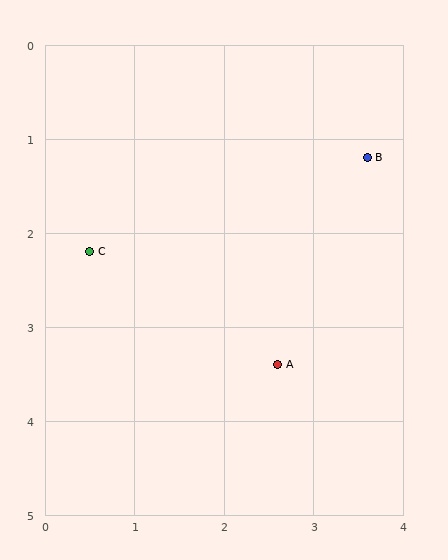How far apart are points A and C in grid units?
Points A and C are about 2.4 grid units apart.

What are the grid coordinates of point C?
Point C is at approximately (0.5, 2.2).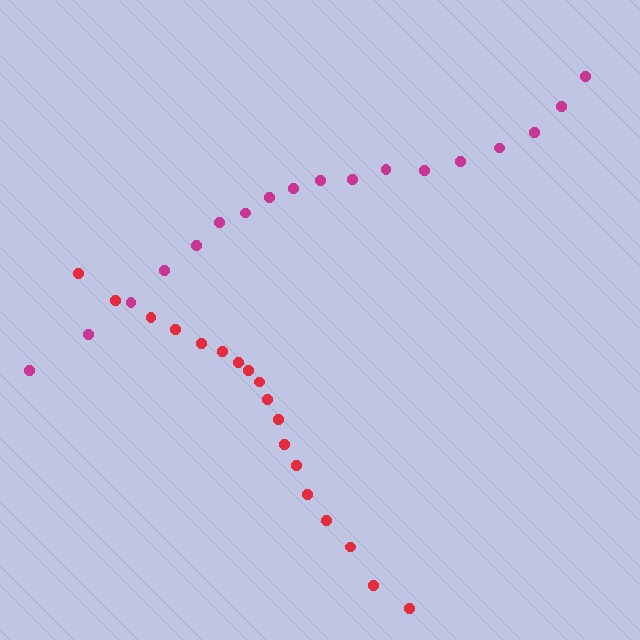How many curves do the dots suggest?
There are 2 distinct paths.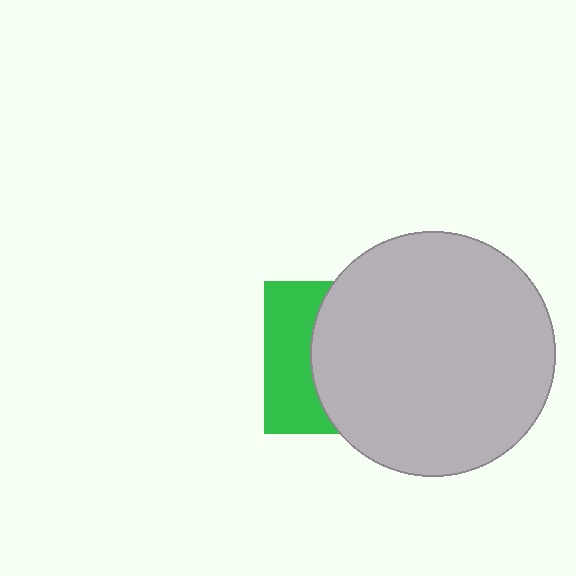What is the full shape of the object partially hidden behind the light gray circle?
The partially hidden object is a green square.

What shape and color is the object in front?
The object in front is a light gray circle.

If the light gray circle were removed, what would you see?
You would see the complete green square.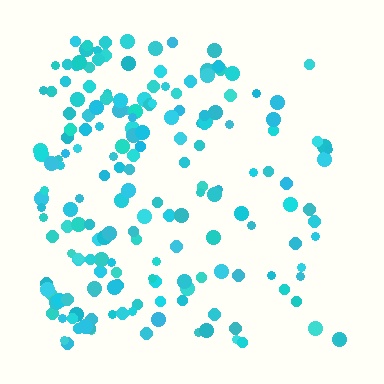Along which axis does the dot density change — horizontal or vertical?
Horizontal.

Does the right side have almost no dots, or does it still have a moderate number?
Still a moderate number, just noticeably fewer than the left.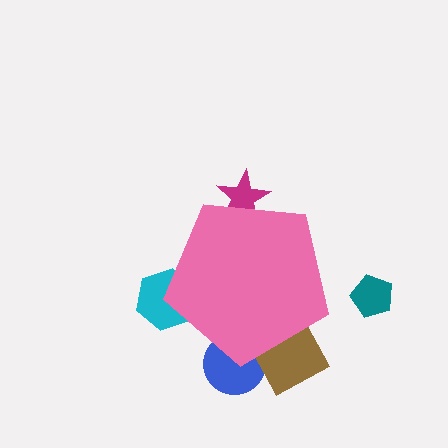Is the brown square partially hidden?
Yes, the brown square is partially hidden behind the pink pentagon.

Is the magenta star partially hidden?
Yes, the magenta star is partially hidden behind the pink pentagon.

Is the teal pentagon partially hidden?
No, the teal pentagon is fully visible.